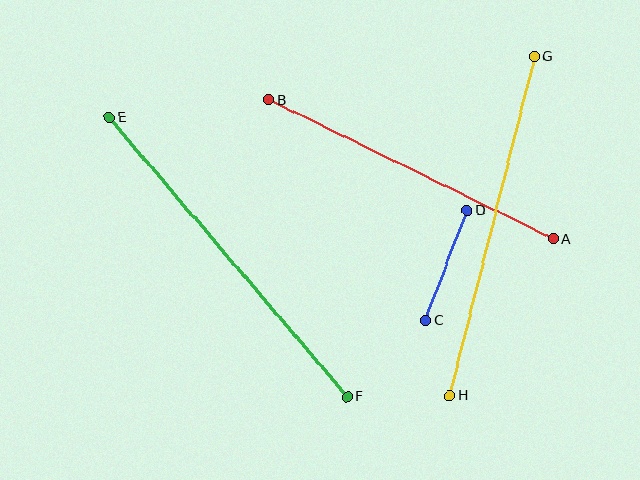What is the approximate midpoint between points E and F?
The midpoint is at approximately (228, 257) pixels.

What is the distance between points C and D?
The distance is approximately 117 pixels.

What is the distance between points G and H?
The distance is approximately 350 pixels.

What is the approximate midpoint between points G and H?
The midpoint is at approximately (492, 226) pixels.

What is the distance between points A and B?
The distance is approximately 317 pixels.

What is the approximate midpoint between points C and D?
The midpoint is at approximately (446, 265) pixels.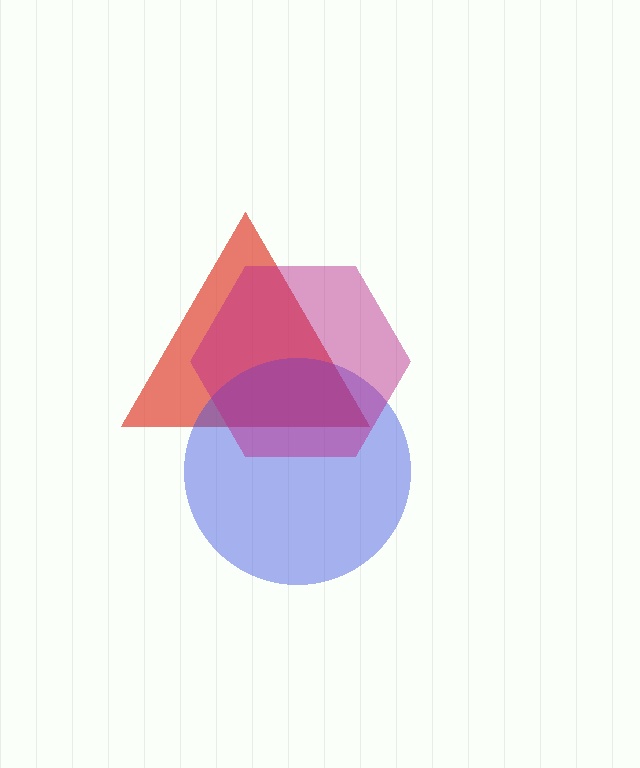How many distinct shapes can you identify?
There are 3 distinct shapes: a red triangle, a blue circle, a magenta hexagon.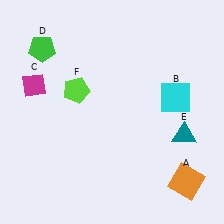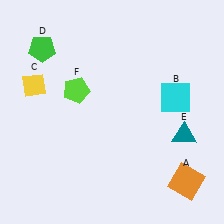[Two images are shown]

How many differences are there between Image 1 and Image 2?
There is 1 difference between the two images.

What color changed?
The diamond (C) changed from magenta in Image 1 to yellow in Image 2.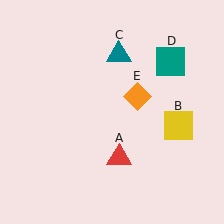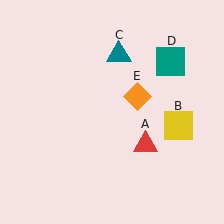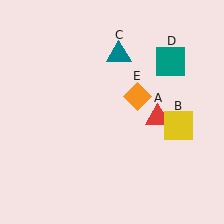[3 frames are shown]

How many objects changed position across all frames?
1 object changed position: red triangle (object A).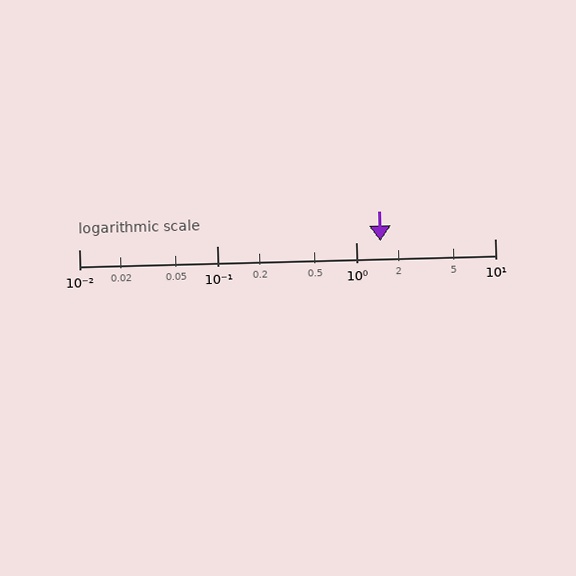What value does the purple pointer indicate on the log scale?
The pointer indicates approximately 1.5.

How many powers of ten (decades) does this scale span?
The scale spans 3 decades, from 0.01 to 10.